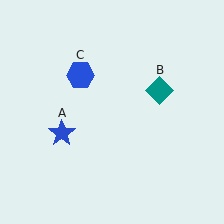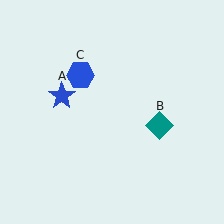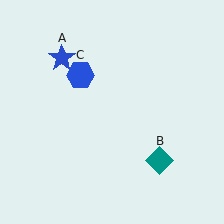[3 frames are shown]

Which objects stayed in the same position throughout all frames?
Blue hexagon (object C) remained stationary.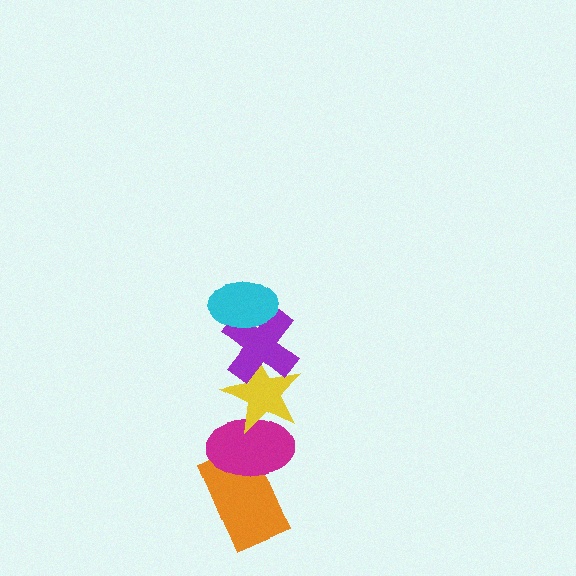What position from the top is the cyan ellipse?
The cyan ellipse is 1st from the top.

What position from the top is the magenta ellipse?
The magenta ellipse is 4th from the top.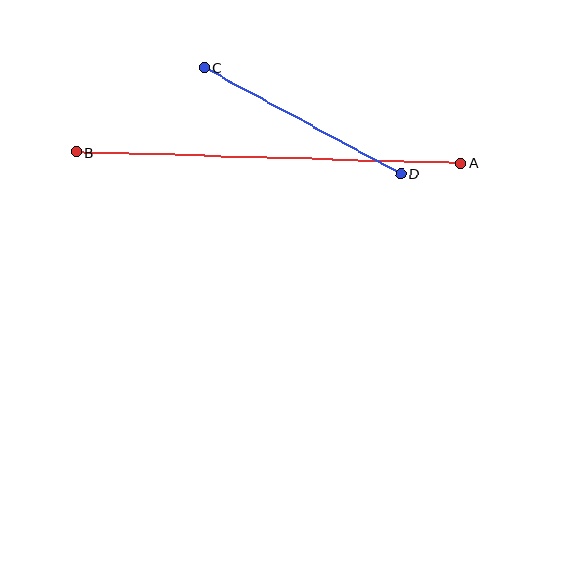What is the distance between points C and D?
The distance is approximately 224 pixels.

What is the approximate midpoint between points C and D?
The midpoint is at approximately (302, 121) pixels.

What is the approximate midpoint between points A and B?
The midpoint is at approximately (268, 158) pixels.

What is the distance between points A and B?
The distance is approximately 385 pixels.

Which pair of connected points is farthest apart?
Points A and B are farthest apart.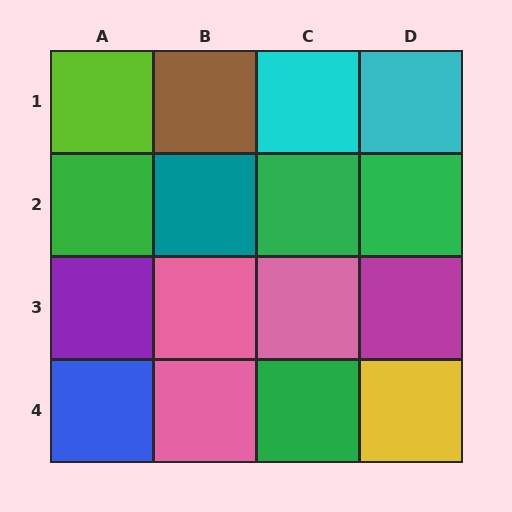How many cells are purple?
1 cell is purple.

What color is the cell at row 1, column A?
Lime.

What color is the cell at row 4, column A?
Blue.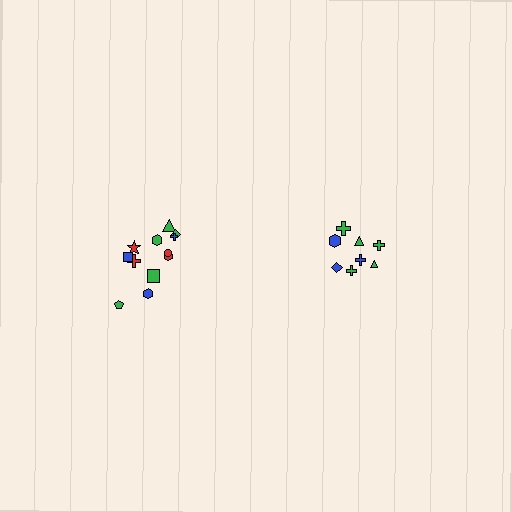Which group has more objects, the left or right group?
The left group.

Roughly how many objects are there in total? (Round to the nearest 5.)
Roughly 20 objects in total.